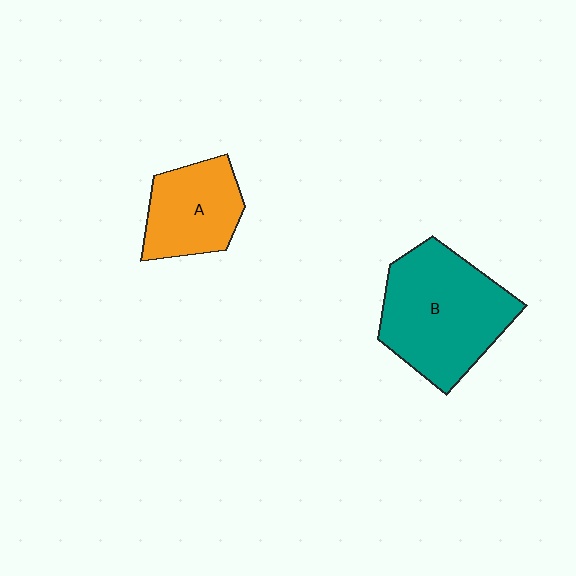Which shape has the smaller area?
Shape A (orange).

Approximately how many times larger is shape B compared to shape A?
Approximately 1.7 times.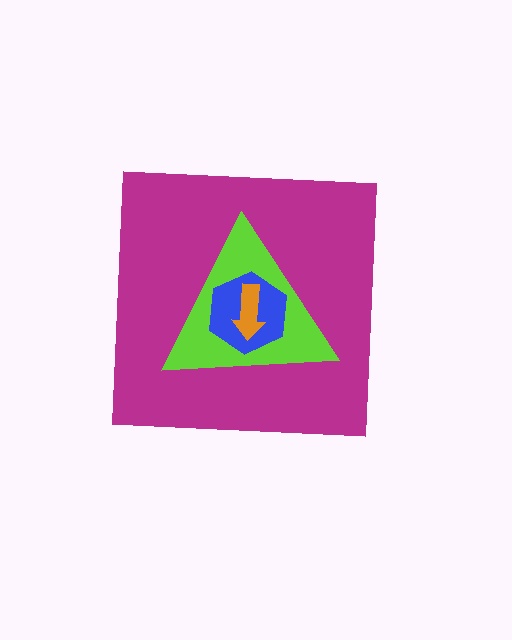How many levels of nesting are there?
4.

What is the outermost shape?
The magenta square.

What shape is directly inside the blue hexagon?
The orange arrow.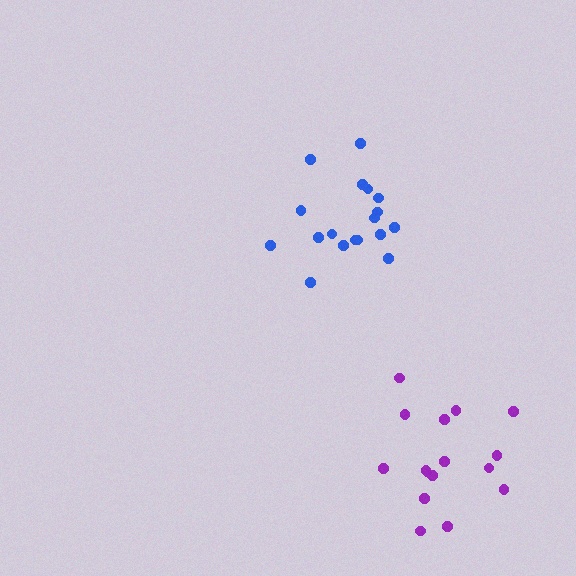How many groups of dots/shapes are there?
There are 2 groups.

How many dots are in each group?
Group 1: 18 dots, Group 2: 16 dots (34 total).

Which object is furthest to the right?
The purple cluster is rightmost.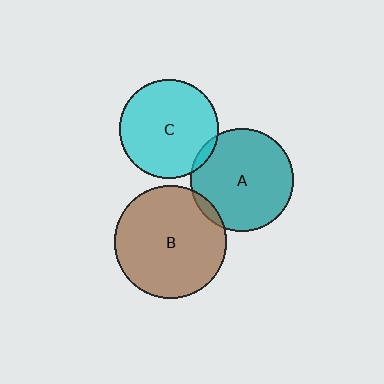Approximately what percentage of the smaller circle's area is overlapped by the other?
Approximately 5%.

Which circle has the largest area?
Circle B (brown).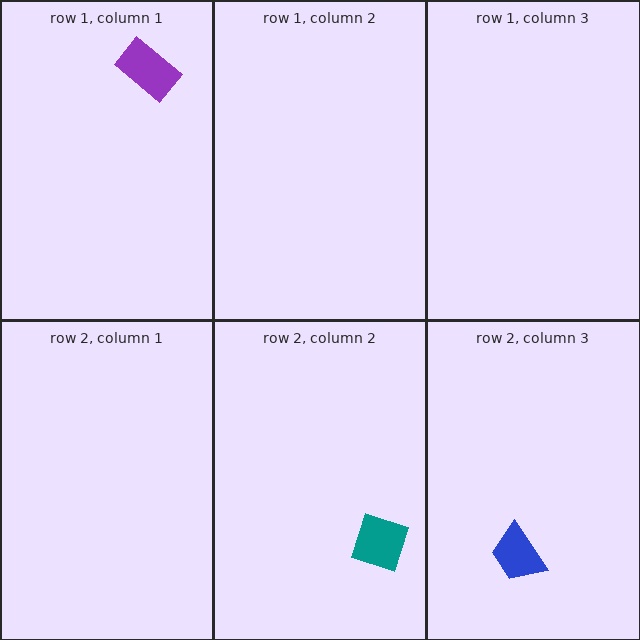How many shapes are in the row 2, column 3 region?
1.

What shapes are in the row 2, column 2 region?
The teal square.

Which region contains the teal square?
The row 2, column 2 region.